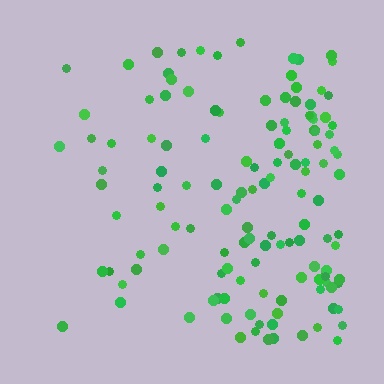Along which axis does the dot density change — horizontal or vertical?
Horizontal.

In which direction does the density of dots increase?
From left to right, with the right side densest.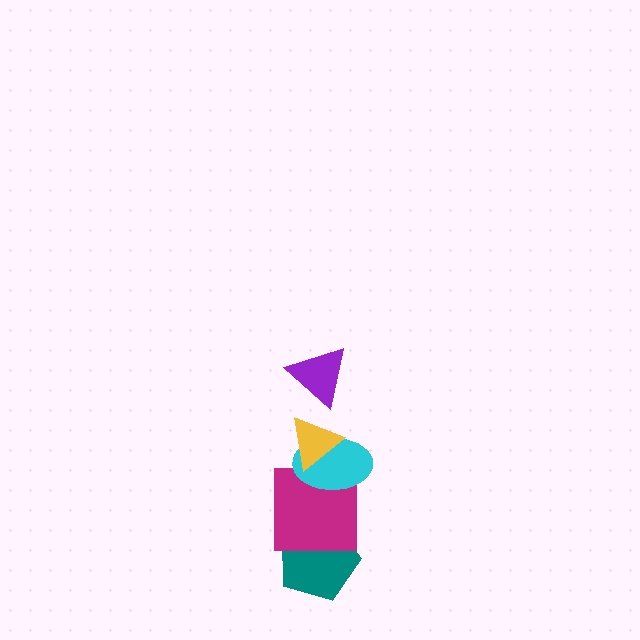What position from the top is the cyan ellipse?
The cyan ellipse is 3rd from the top.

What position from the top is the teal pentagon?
The teal pentagon is 5th from the top.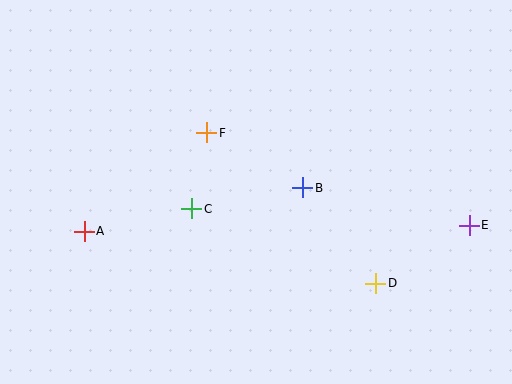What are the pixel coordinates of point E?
Point E is at (469, 225).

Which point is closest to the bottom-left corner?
Point A is closest to the bottom-left corner.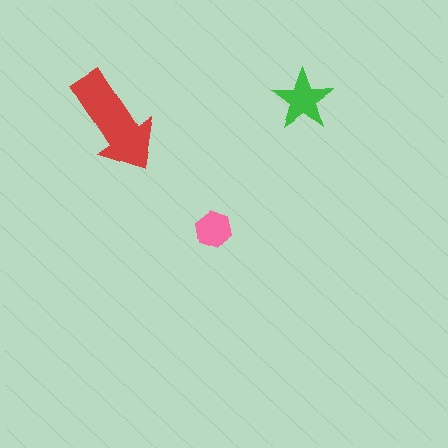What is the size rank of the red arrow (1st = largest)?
1st.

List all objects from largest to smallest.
The red arrow, the green star, the pink hexagon.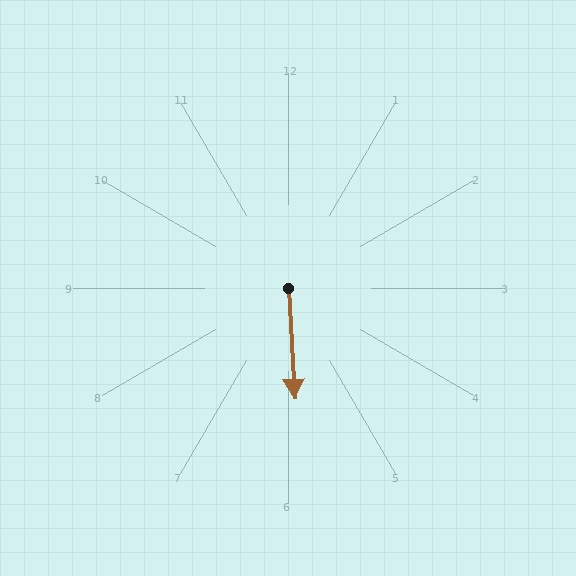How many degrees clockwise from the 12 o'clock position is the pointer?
Approximately 177 degrees.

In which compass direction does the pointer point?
South.